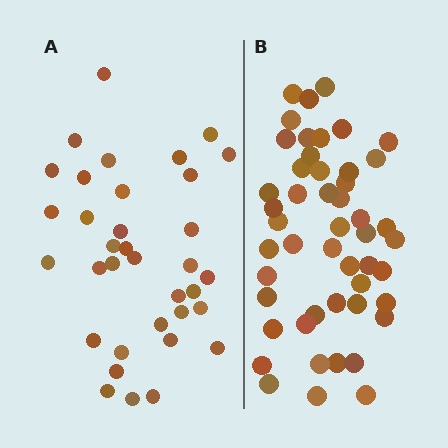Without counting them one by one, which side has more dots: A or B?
Region B (the right region) has more dots.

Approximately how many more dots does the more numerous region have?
Region B has approximately 15 more dots than region A.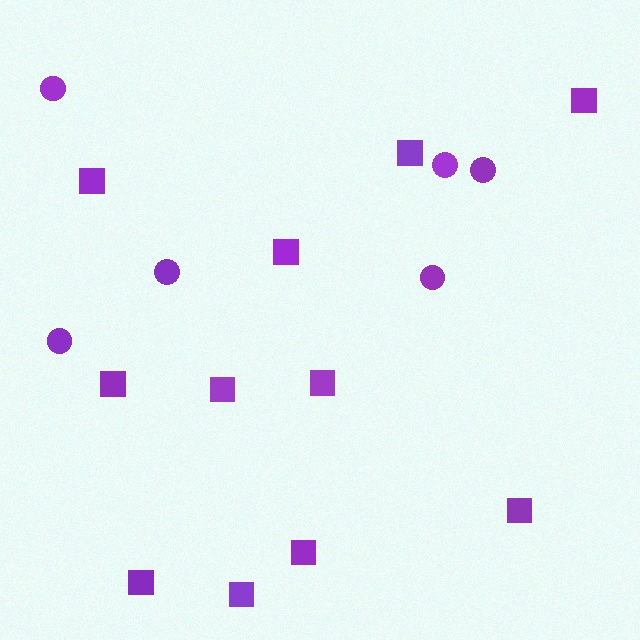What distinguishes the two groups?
There are 2 groups: one group of squares (11) and one group of circles (6).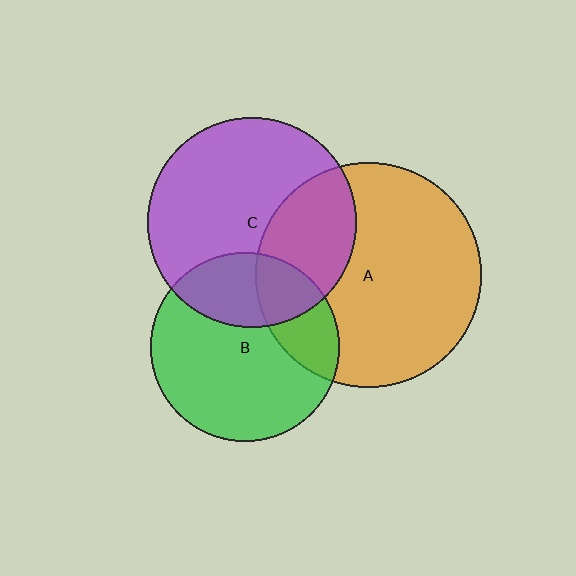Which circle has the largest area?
Circle A (orange).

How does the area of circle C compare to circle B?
Approximately 1.2 times.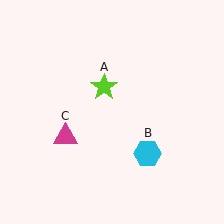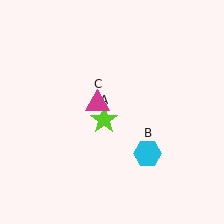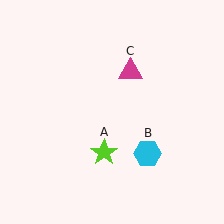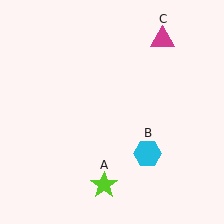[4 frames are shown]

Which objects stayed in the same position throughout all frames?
Cyan hexagon (object B) remained stationary.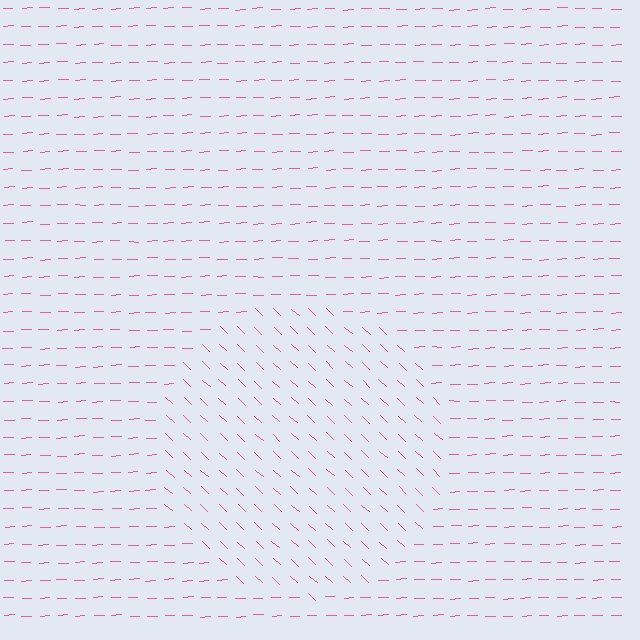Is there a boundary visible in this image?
Yes, there is a texture boundary formed by a change in line orientation.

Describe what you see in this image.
The image is filled with small pink line segments. A circle region in the image has lines oriented differently from the surrounding lines, creating a visible texture boundary.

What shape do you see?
I see a circle.